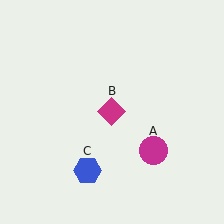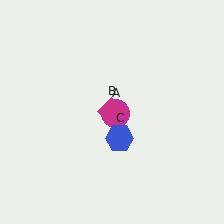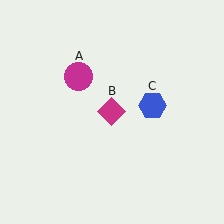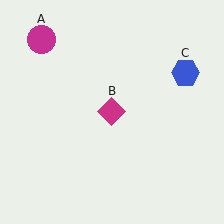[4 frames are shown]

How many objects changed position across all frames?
2 objects changed position: magenta circle (object A), blue hexagon (object C).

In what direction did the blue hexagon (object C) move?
The blue hexagon (object C) moved up and to the right.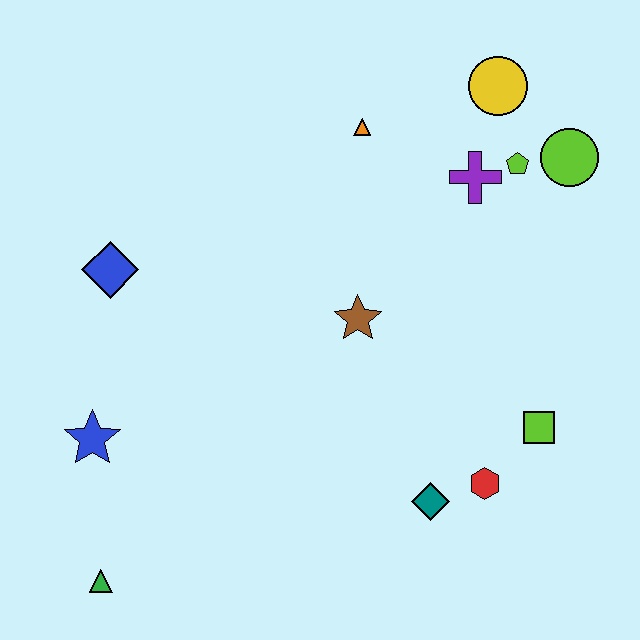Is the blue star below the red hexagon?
No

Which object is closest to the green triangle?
The blue star is closest to the green triangle.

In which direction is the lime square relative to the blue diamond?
The lime square is to the right of the blue diamond.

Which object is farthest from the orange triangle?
The green triangle is farthest from the orange triangle.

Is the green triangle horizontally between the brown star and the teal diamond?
No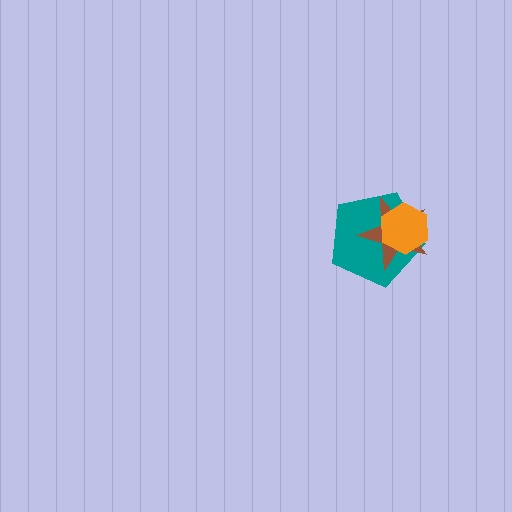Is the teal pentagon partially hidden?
Yes, it is partially covered by another shape.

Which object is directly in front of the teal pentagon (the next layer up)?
The brown star is directly in front of the teal pentagon.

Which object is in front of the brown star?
The orange hexagon is in front of the brown star.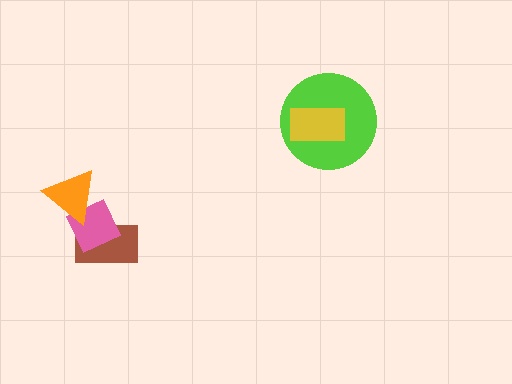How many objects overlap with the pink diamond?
2 objects overlap with the pink diamond.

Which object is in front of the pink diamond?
The orange triangle is in front of the pink diamond.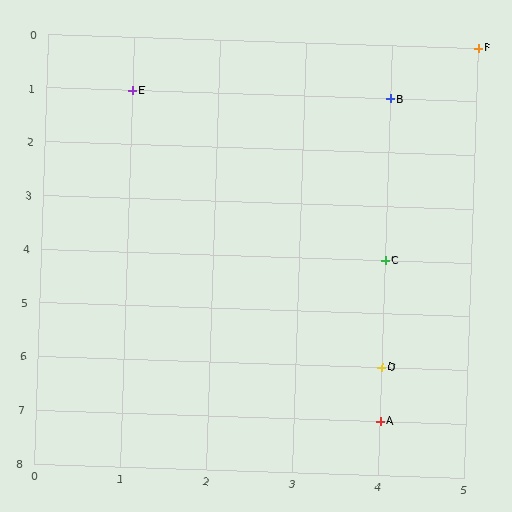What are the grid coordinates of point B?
Point B is at grid coordinates (4, 1).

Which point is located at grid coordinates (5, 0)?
Point F is at (5, 0).